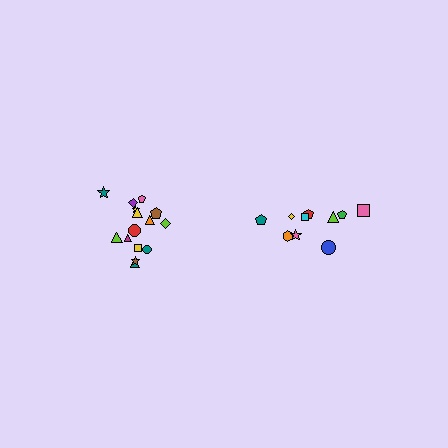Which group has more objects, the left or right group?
The left group.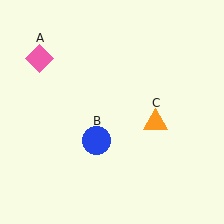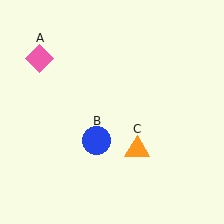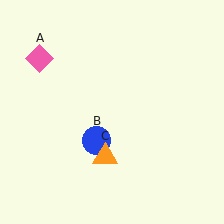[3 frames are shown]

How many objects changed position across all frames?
1 object changed position: orange triangle (object C).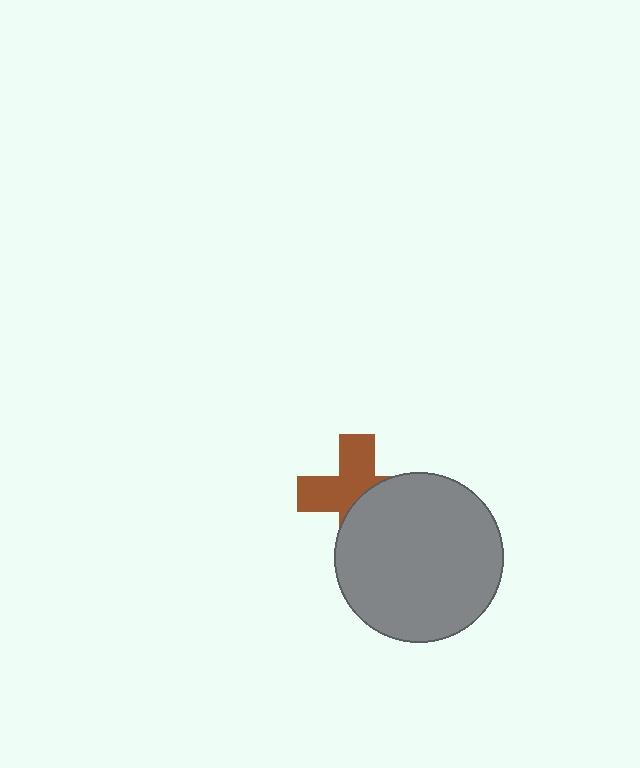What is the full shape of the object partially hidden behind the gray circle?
The partially hidden object is a brown cross.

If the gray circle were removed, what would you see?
You would see the complete brown cross.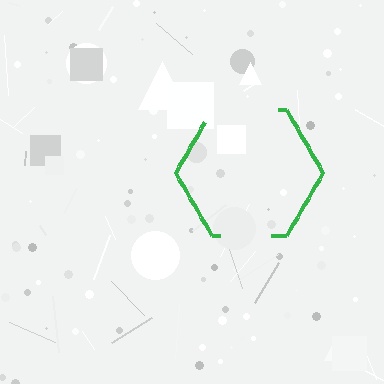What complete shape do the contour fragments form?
The contour fragments form a hexagon.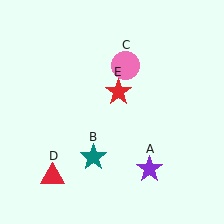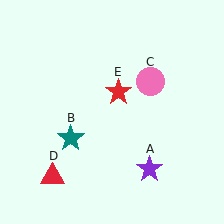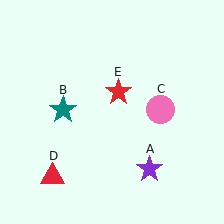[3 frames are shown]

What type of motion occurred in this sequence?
The teal star (object B), pink circle (object C) rotated clockwise around the center of the scene.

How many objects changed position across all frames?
2 objects changed position: teal star (object B), pink circle (object C).